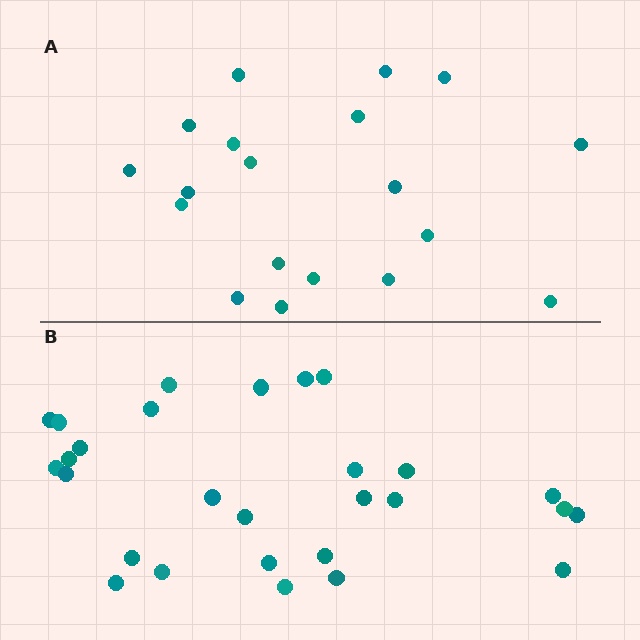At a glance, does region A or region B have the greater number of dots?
Region B (the bottom region) has more dots.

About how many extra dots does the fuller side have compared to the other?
Region B has roughly 8 or so more dots than region A.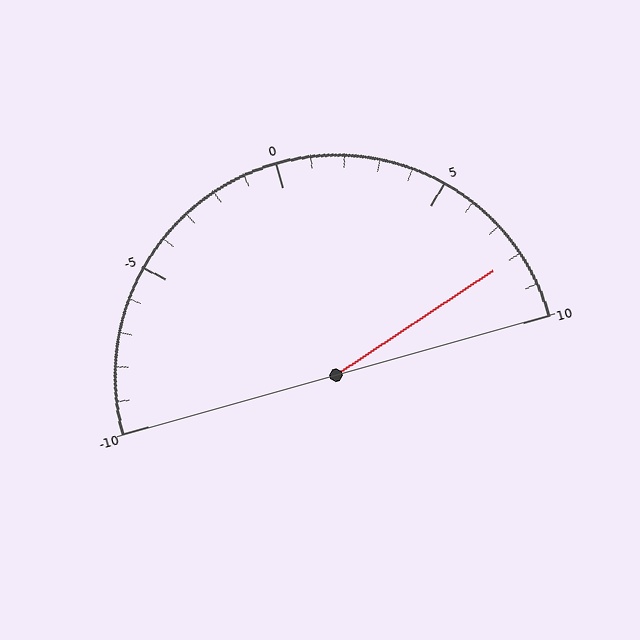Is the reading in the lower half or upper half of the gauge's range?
The reading is in the upper half of the range (-10 to 10).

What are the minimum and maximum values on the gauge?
The gauge ranges from -10 to 10.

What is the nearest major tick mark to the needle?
The nearest major tick mark is 10.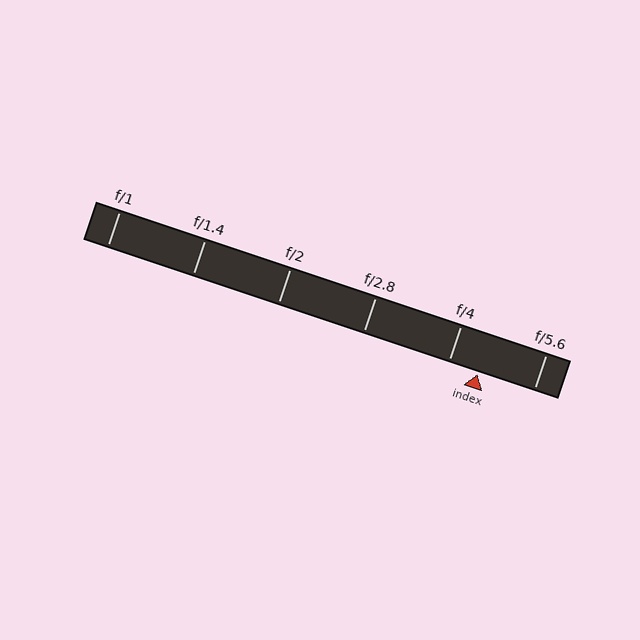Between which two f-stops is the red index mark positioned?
The index mark is between f/4 and f/5.6.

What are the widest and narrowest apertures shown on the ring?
The widest aperture shown is f/1 and the narrowest is f/5.6.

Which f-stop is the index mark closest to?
The index mark is closest to f/4.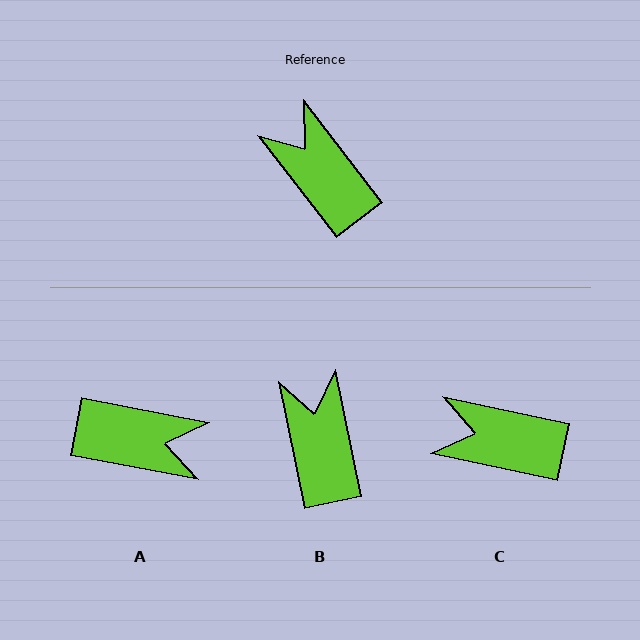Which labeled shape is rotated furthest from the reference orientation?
A, about 138 degrees away.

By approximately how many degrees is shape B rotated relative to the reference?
Approximately 26 degrees clockwise.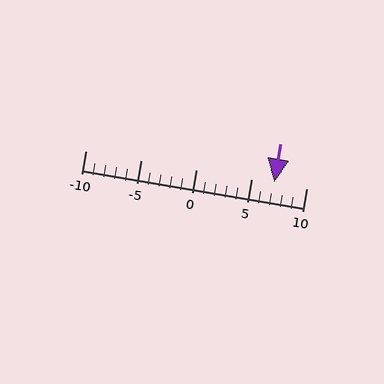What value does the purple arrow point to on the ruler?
The purple arrow points to approximately 7.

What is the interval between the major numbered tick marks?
The major tick marks are spaced 5 units apart.